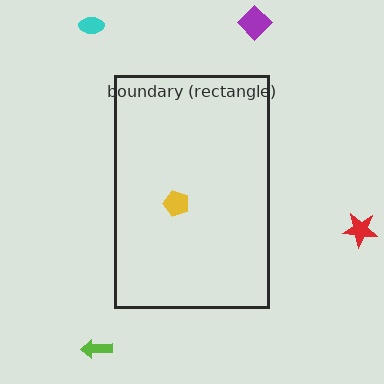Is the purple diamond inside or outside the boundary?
Outside.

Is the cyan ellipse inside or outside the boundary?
Outside.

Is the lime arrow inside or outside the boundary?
Outside.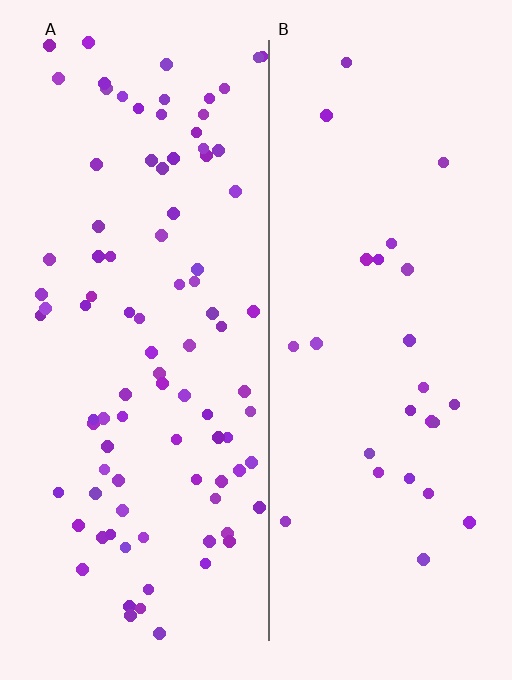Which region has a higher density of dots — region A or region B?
A (the left).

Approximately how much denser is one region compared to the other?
Approximately 3.5× — region A over region B.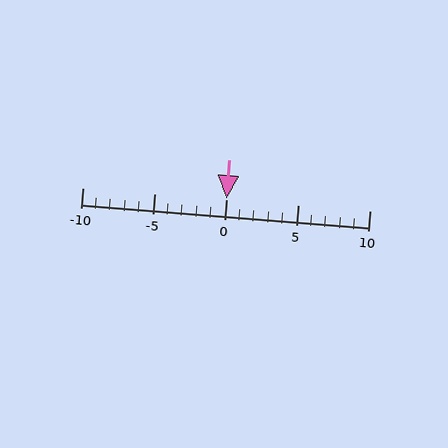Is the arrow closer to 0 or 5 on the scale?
The arrow is closer to 0.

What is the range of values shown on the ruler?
The ruler shows values from -10 to 10.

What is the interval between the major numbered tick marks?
The major tick marks are spaced 5 units apart.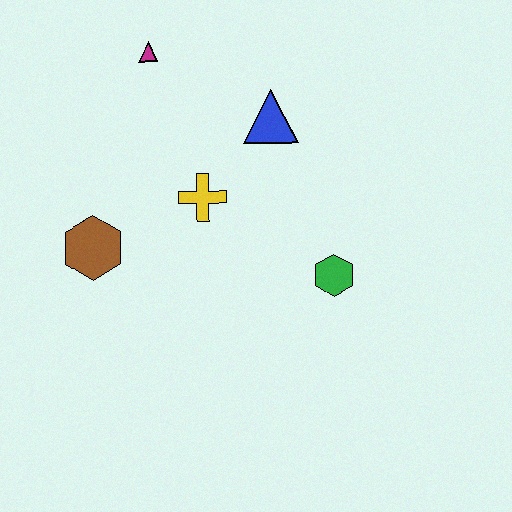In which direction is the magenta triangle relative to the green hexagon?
The magenta triangle is above the green hexagon.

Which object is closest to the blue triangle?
The yellow cross is closest to the blue triangle.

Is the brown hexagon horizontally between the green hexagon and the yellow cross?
No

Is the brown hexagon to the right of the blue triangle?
No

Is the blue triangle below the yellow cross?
No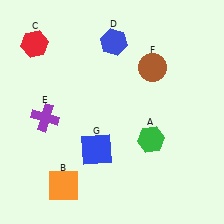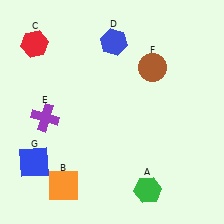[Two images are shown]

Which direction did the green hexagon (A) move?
The green hexagon (A) moved down.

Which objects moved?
The objects that moved are: the green hexagon (A), the blue square (G).